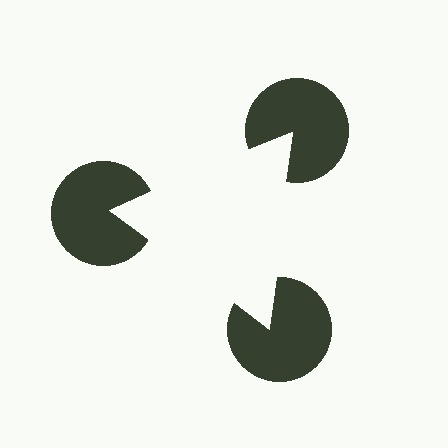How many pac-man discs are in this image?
There are 3 — one at each vertex of the illusory triangle.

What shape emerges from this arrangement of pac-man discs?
An illusory triangle — its edges are inferred from the aligned wedge cuts in the pac-man discs, not physically drawn.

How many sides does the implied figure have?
3 sides.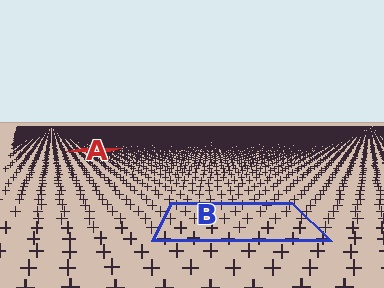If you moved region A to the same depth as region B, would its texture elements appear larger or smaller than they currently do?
They would appear larger. At a closer depth, the same texture elements are projected at a bigger on-screen size.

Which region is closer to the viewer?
Region B is closer. The texture elements there are larger and more spread out.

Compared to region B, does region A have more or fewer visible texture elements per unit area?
Region A has more texture elements per unit area — they are packed more densely because it is farther away.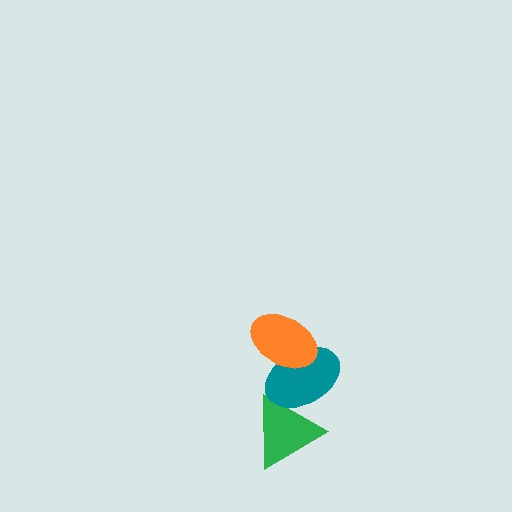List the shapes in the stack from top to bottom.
From top to bottom: the orange ellipse, the teal ellipse, the green triangle.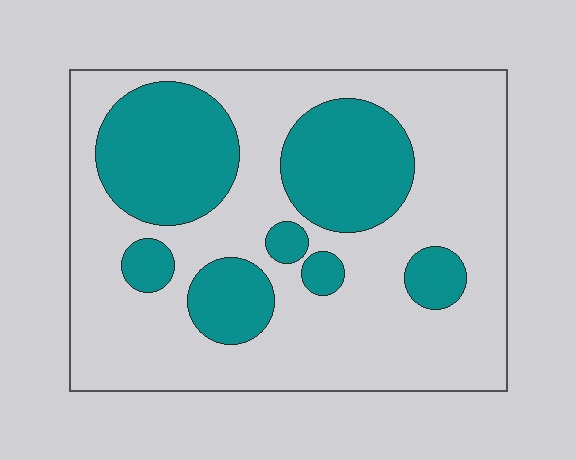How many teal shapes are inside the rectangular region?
7.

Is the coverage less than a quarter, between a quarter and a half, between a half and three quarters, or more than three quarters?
Between a quarter and a half.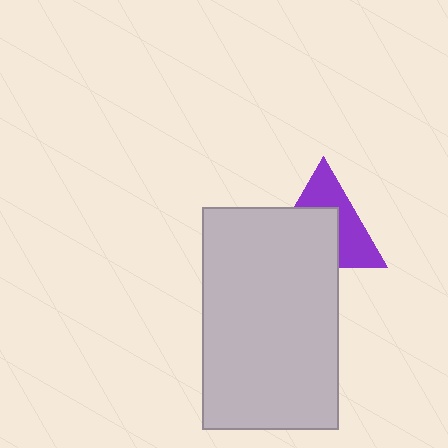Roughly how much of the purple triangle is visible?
About half of it is visible (roughly 47%).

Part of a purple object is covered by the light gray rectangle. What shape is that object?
It is a triangle.